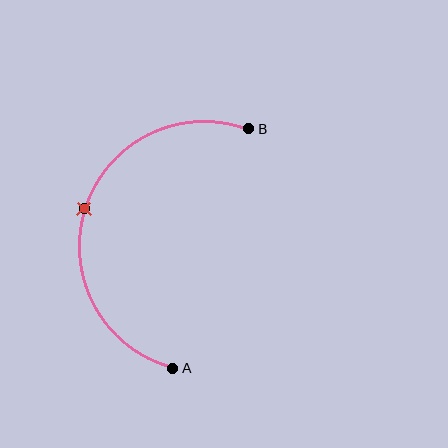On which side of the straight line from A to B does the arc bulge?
The arc bulges to the left of the straight line connecting A and B.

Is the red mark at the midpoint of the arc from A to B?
Yes. The red mark lies on the arc at equal arc-length from both A and B — it is the arc midpoint.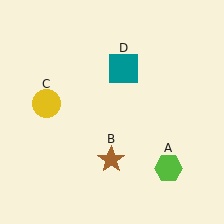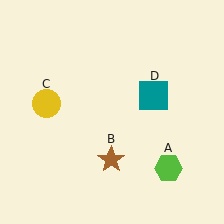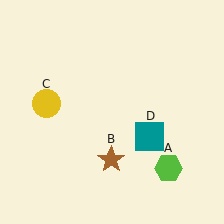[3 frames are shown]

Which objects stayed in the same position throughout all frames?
Lime hexagon (object A) and brown star (object B) and yellow circle (object C) remained stationary.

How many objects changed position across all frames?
1 object changed position: teal square (object D).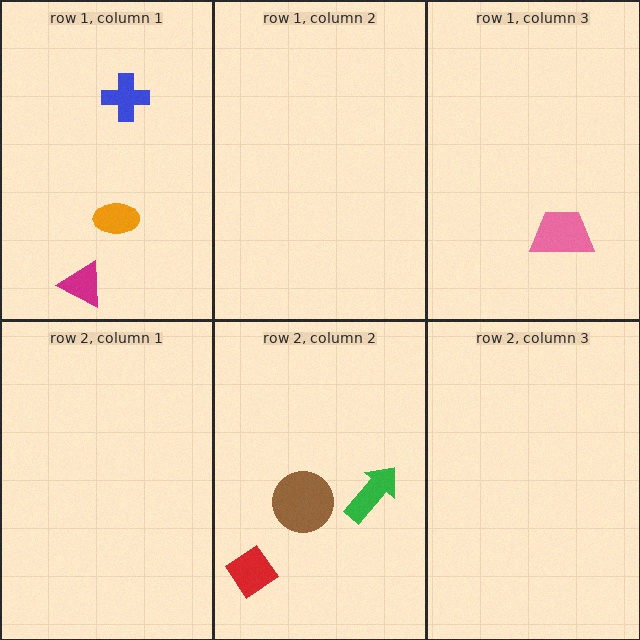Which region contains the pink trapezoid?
The row 1, column 3 region.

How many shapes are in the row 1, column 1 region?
3.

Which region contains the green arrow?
The row 2, column 2 region.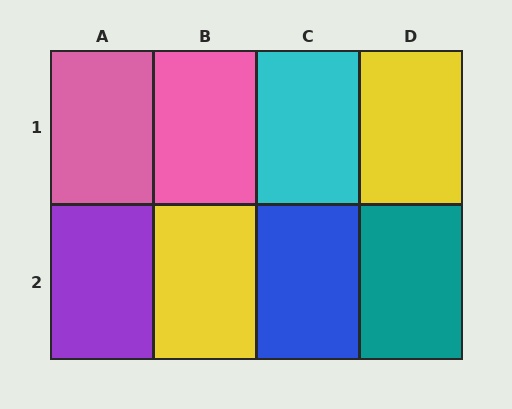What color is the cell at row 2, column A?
Purple.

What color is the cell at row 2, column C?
Blue.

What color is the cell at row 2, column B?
Yellow.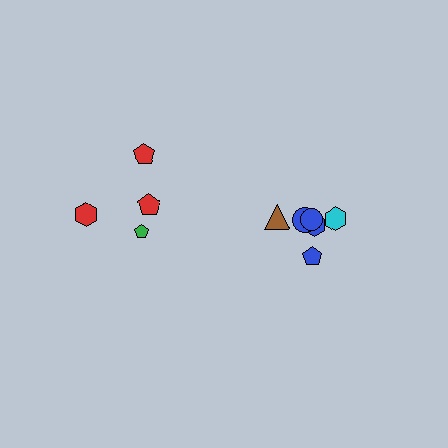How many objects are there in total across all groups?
There are 10 objects.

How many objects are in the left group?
There are 4 objects.